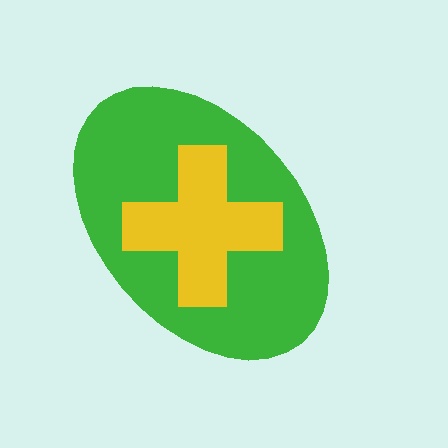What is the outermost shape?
The green ellipse.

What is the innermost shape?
The yellow cross.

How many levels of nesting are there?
2.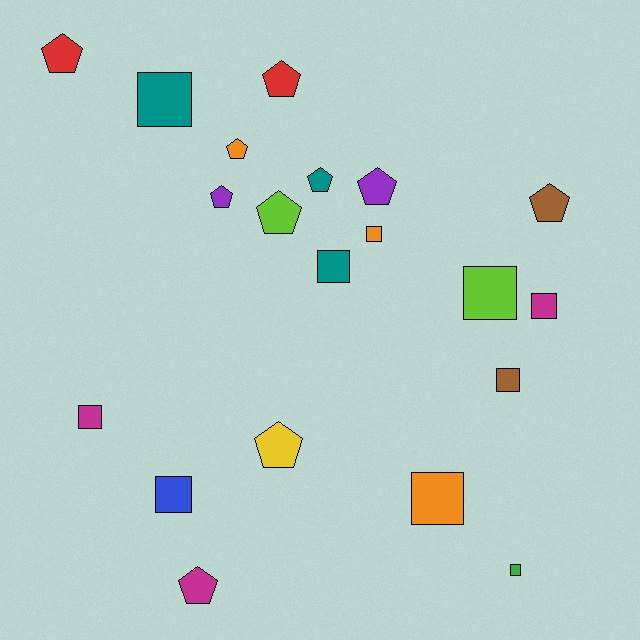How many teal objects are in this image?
There are 3 teal objects.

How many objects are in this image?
There are 20 objects.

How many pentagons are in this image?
There are 10 pentagons.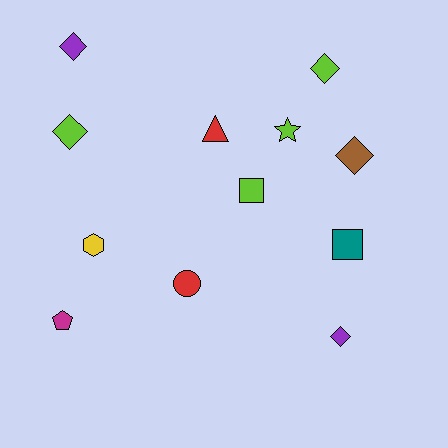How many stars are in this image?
There is 1 star.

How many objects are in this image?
There are 12 objects.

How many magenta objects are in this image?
There is 1 magenta object.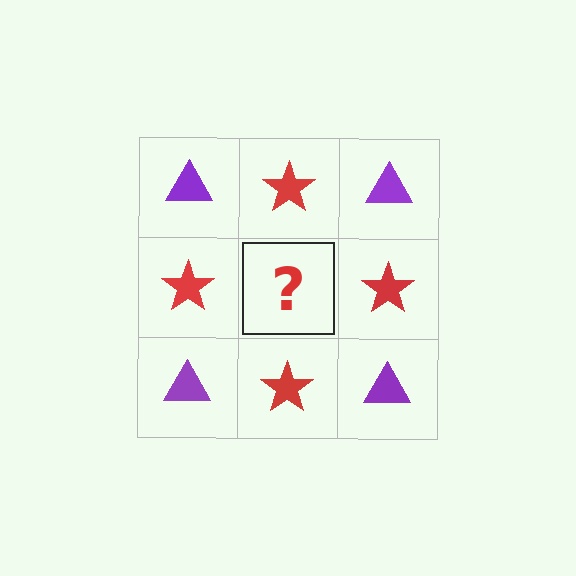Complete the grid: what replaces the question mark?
The question mark should be replaced with a purple triangle.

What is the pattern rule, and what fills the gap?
The rule is that it alternates purple triangle and red star in a checkerboard pattern. The gap should be filled with a purple triangle.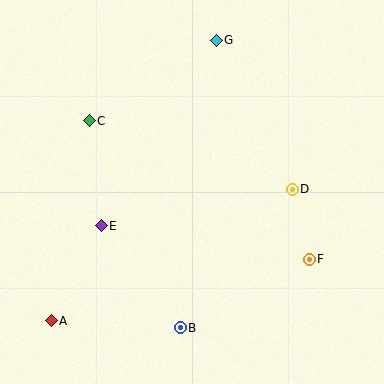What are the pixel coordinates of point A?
Point A is at (51, 321).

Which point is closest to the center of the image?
Point E at (101, 226) is closest to the center.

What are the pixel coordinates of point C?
Point C is at (89, 121).